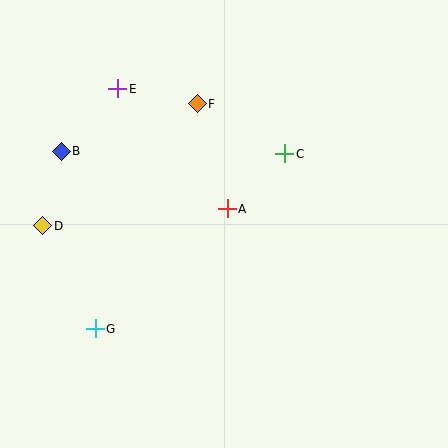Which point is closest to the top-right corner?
Point C is closest to the top-right corner.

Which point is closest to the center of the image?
Point A at (227, 209) is closest to the center.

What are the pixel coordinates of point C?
Point C is at (285, 154).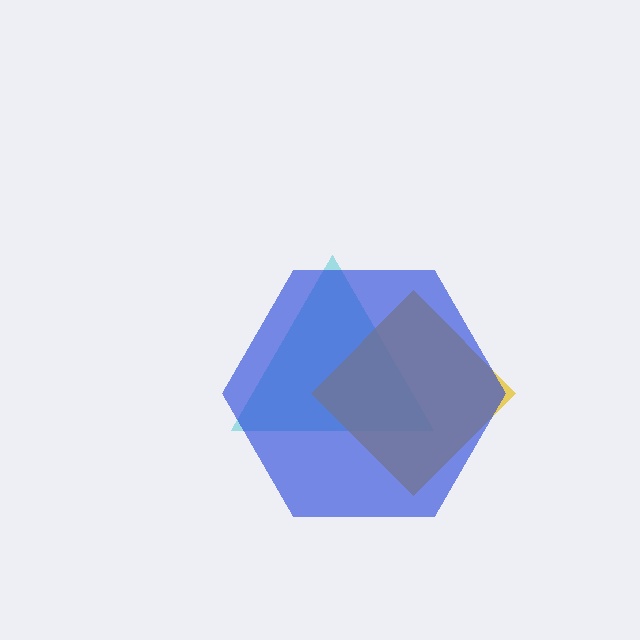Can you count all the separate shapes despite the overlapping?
Yes, there are 3 separate shapes.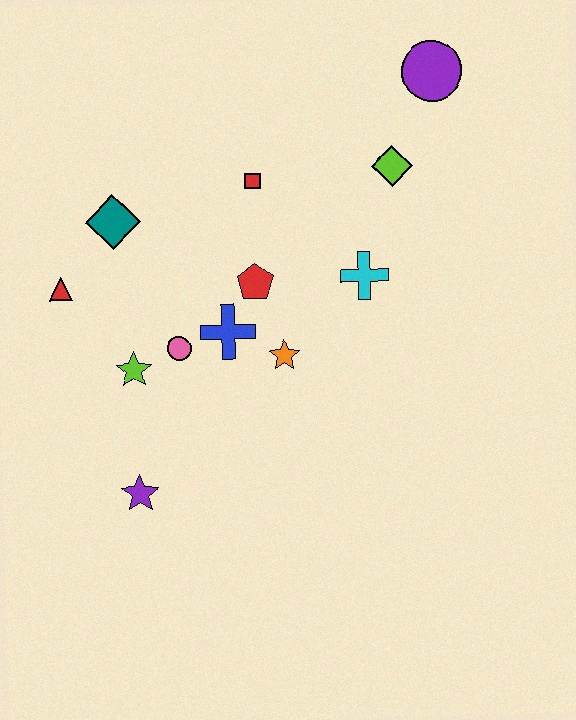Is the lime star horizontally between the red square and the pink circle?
No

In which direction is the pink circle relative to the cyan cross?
The pink circle is to the left of the cyan cross.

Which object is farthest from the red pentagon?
The purple circle is farthest from the red pentagon.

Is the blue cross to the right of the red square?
No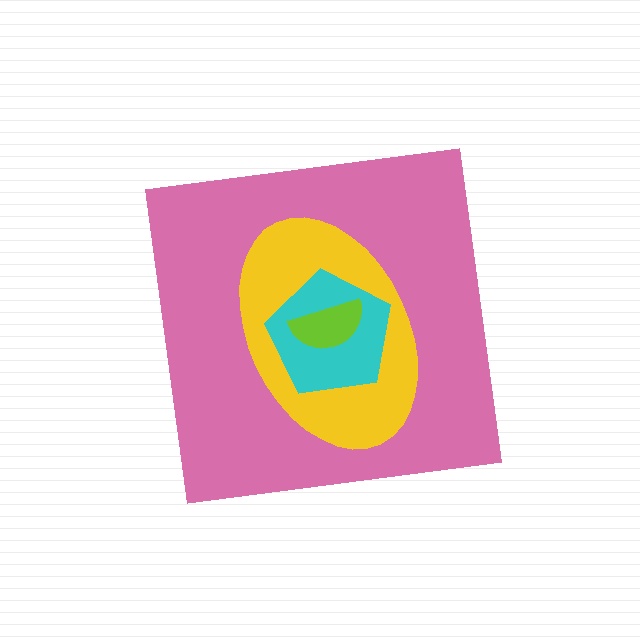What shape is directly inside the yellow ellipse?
The cyan pentagon.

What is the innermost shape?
The lime semicircle.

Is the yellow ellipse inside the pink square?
Yes.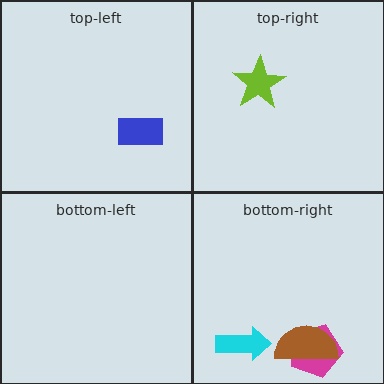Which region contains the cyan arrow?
The bottom-right region.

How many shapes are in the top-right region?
1.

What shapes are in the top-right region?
The lime star.